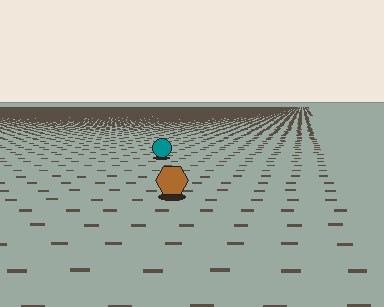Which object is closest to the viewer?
The brown hexagon is closest. The texture marks near it are larger and more spread out.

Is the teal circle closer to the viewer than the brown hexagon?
No. The brown hexagon is closer — you can tell from the texture gradient: the ground texture is coarser near it.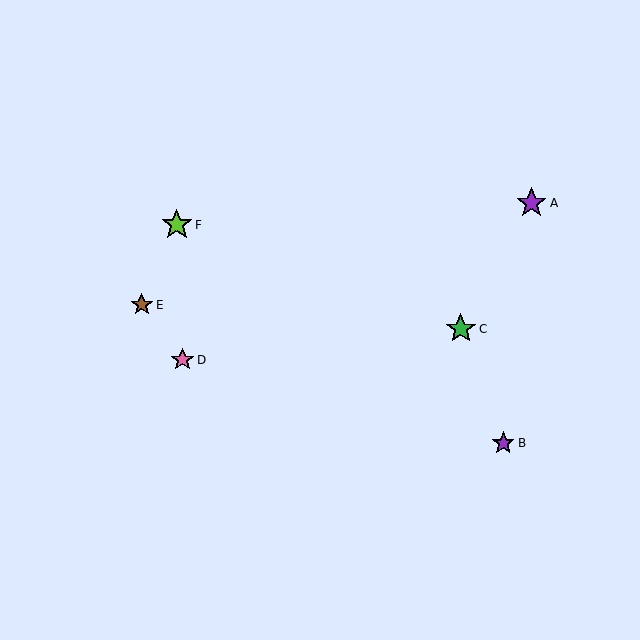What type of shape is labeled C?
Shape C is a green star.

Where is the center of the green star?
The center of the green star is at (461, 329).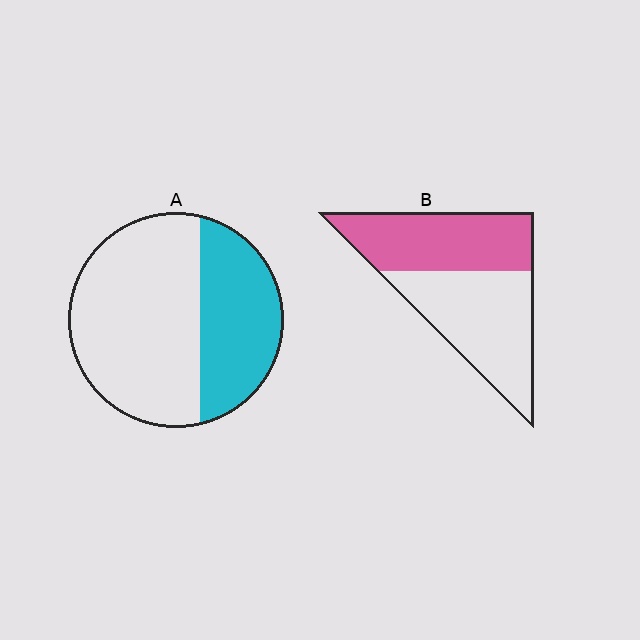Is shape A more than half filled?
No.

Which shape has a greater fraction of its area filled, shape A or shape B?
Shape B.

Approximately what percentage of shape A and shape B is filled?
A is approximately 35% and B is approximately 45%.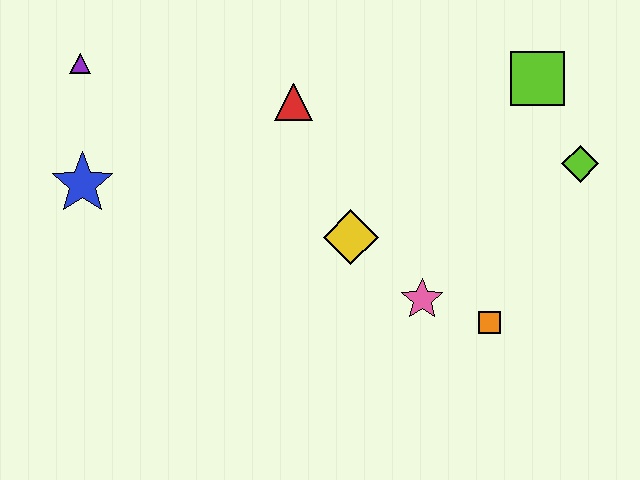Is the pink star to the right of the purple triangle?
Yes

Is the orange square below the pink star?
Yes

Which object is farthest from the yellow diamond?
The purple triangle is farthest from the yellow diamond.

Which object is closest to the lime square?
The lime diamond is closest to the lime square.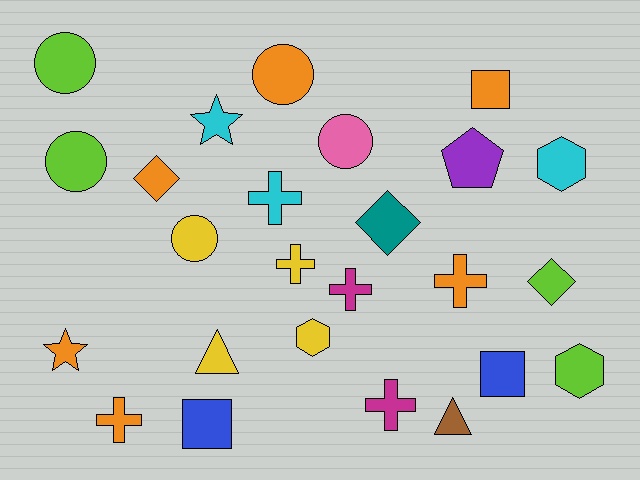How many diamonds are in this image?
There are 3 diamonds.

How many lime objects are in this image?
There are 4 lime objects.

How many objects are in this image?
There are 25 objects.